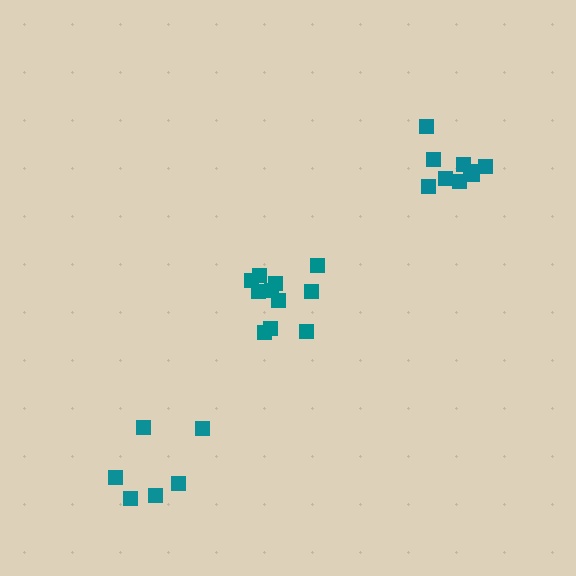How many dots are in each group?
Group 1: 11 dots, Group 2: 6 dots, Group 3: 9 dots (26 total).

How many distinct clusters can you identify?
There are 3 distinct clusters.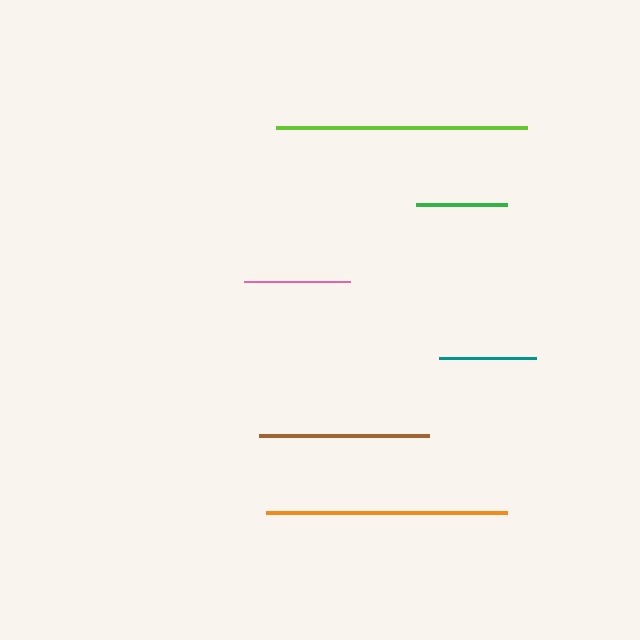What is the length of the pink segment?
The pink segment is approximately 106 pixels long.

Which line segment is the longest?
The lime line is the longest at approximately 251 pixels.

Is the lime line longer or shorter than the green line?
The lime line is longer than the green line.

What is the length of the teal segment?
The teal segment is approximately 97 pixels long.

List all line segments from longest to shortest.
From longest to shortest: lime, orange, brown, pink, teal, green.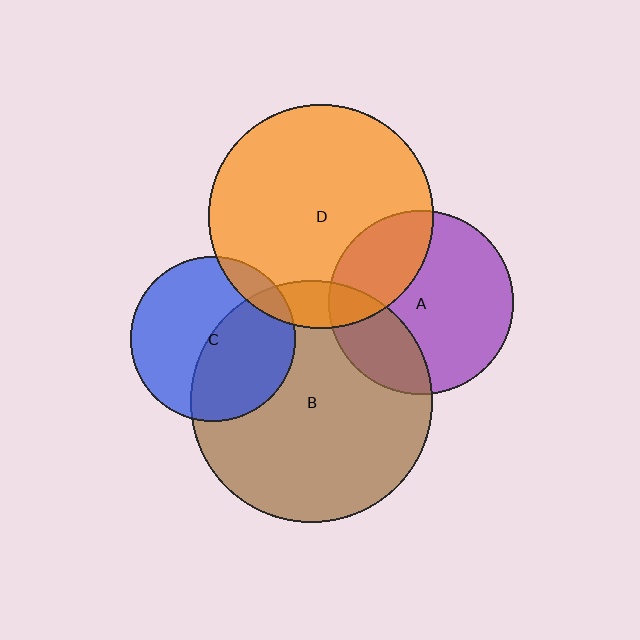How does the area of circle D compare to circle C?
Approximately 1.8 times.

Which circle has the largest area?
Circle B (brown).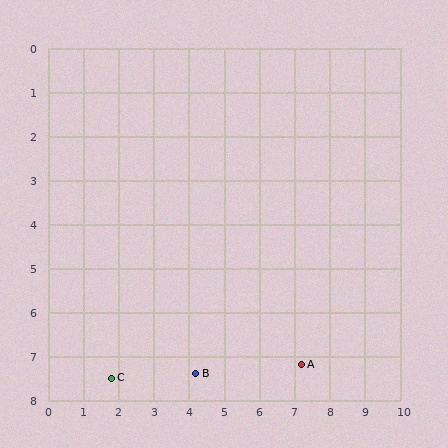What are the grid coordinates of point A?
Point A is at approximately (7.2, 7.2).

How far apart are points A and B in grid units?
Points A and B are about 3.0 grid units apart.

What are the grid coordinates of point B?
Point B is at approximately (4.2, 7.4).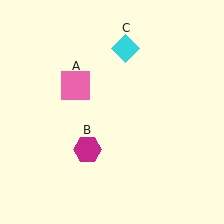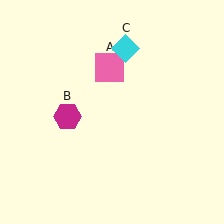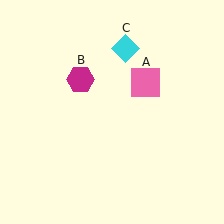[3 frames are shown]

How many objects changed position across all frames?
2 objects changed position: pink square (object A), magenta hexagon (object B).